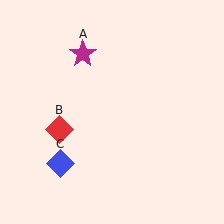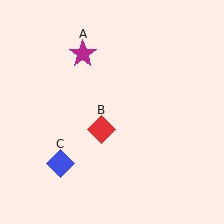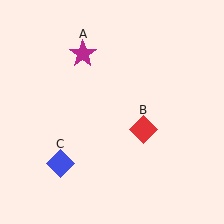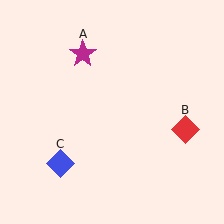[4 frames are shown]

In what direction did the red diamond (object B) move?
The red diamond (object B) moved right.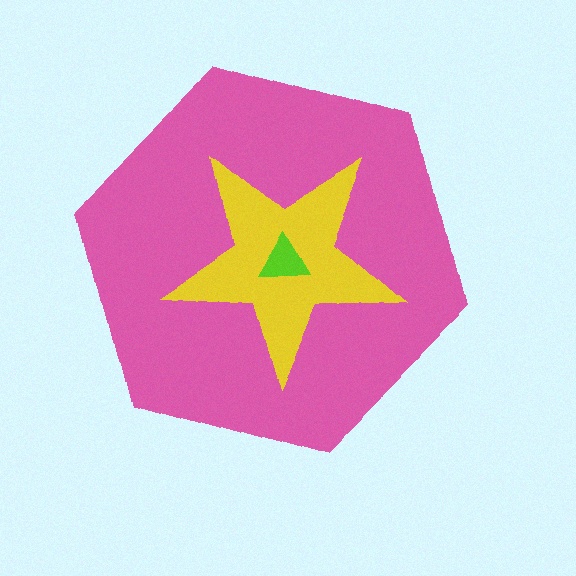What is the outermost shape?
The pink hexagon.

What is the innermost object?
The lime triangle.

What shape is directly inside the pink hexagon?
The yellow star.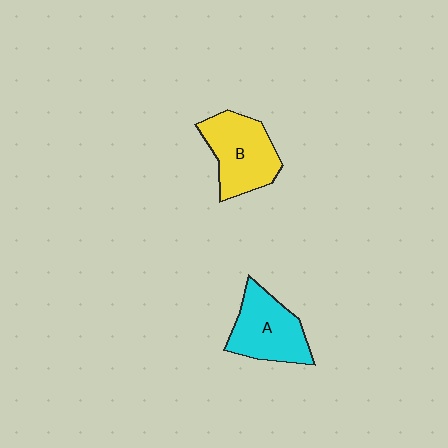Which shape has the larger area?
Shape B (yellow).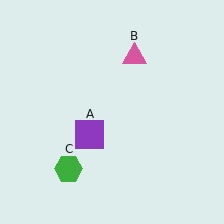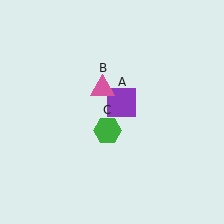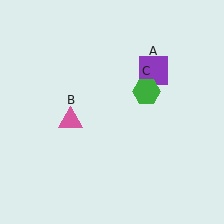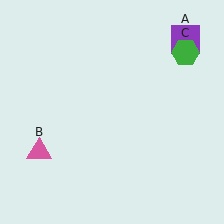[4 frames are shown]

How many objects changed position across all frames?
3 objects changed position: purple square (object A), pink triangle (object B), green hexagon (object C).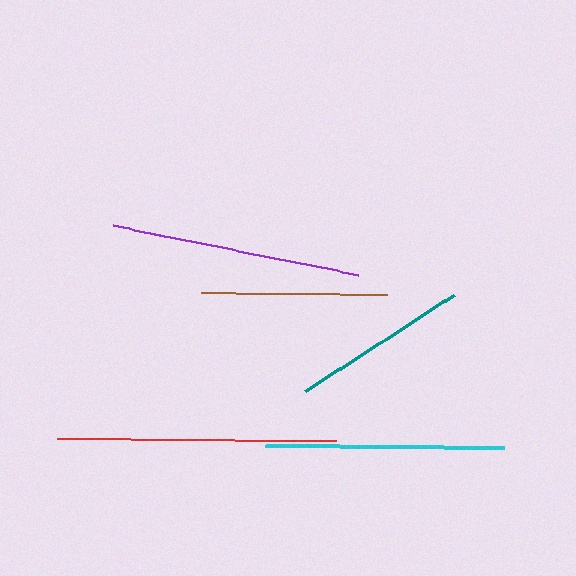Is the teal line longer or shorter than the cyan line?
The cyan line is longer than the teal line.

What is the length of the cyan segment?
The cyan segment is approximately 239 pixels long.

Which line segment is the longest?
The red line is the longest at approximately 279 pixels.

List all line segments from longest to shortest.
From longest to shortest: red, purple, cyan, brown, teal.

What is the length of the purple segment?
The purple segment is approximately 251 pixels long.